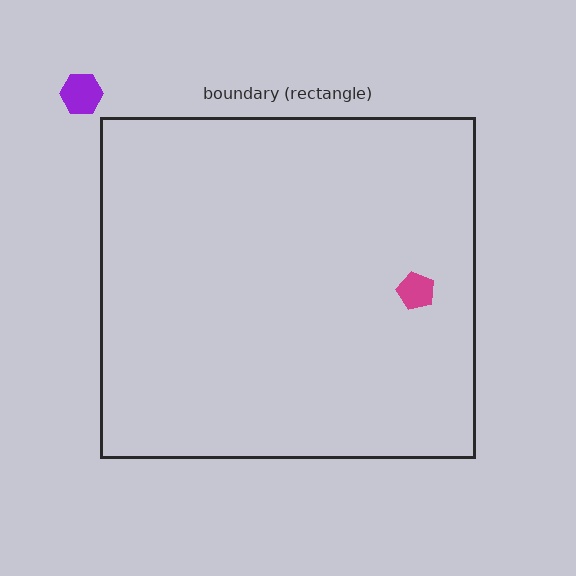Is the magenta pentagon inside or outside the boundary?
Inside.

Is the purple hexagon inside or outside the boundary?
Outside.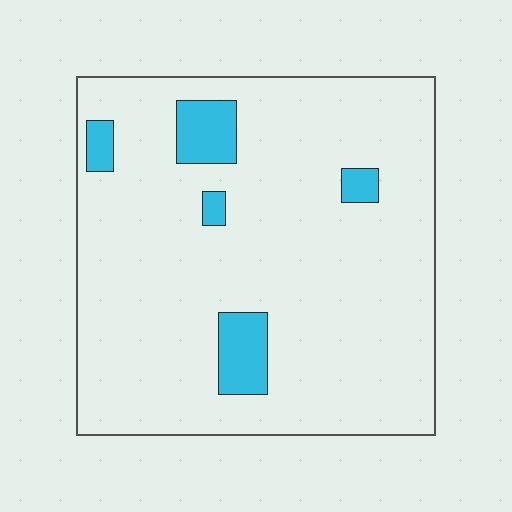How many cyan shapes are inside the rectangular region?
5.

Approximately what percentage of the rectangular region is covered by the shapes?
Approximately 10%.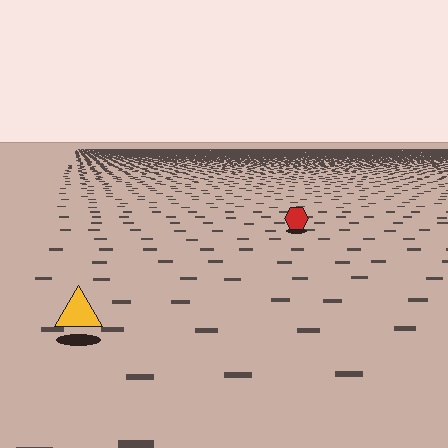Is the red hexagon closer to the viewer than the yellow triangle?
No. The yellow triangle is closer — you can tell from the texture gradient: the ground texture is coarser near it.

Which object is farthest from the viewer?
The red hexagon is farthest from the viewer. It appears smaller and the ground texture around it is denser.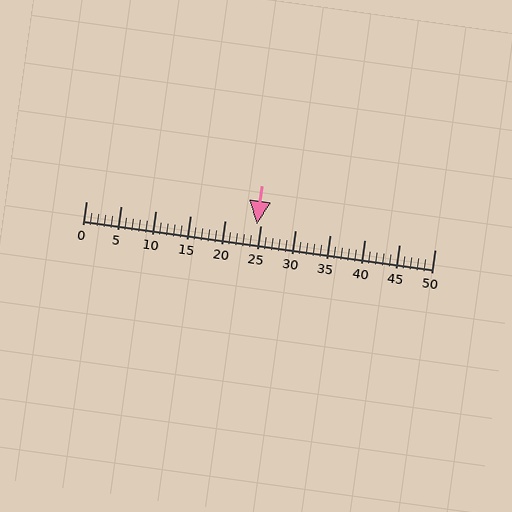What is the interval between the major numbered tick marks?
The major tick marks are spaced 5 units apart.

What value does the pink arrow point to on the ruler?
The pink arrow points to approximately 24.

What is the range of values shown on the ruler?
The ruler shows values from 0 to 50.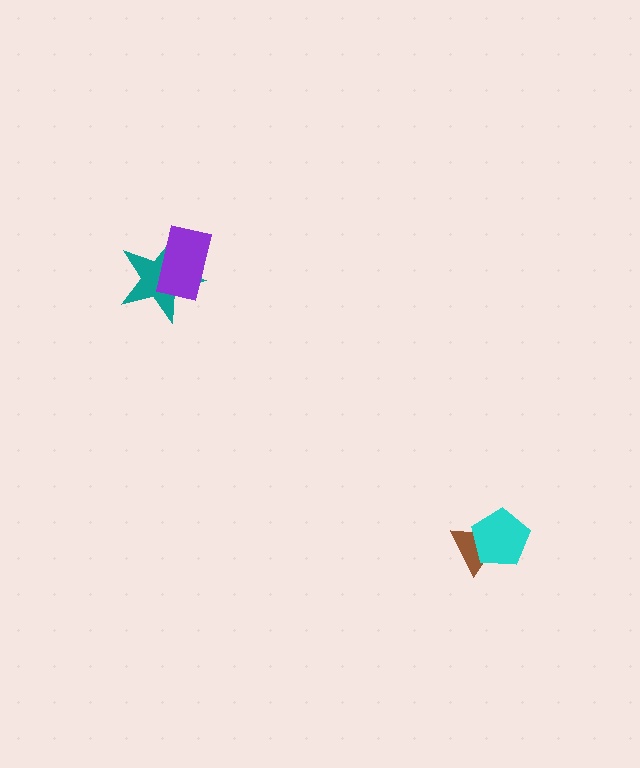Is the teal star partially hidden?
Yes, it is partially covered by another shape.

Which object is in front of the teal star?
The purple rectangle is in front of the teal star.